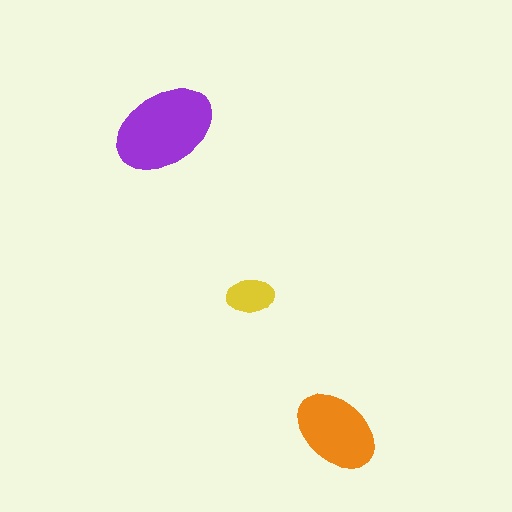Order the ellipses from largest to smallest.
the purple one, the orange one, the yellow one.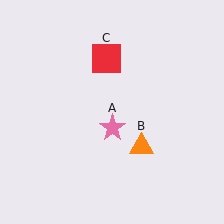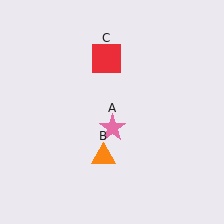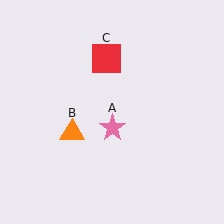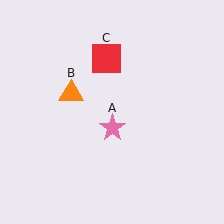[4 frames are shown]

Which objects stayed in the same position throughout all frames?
Pink star (object A) and red square (object C) remained stationary.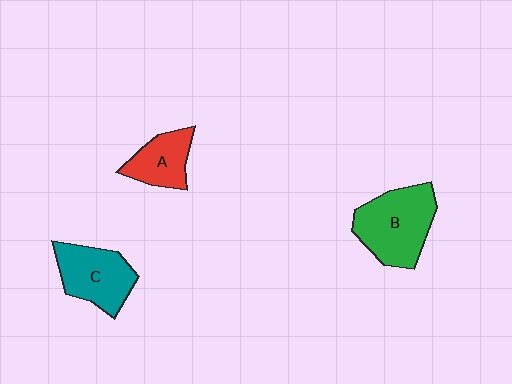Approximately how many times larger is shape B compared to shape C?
Approximately 1.3 times.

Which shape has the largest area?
Shape B (green).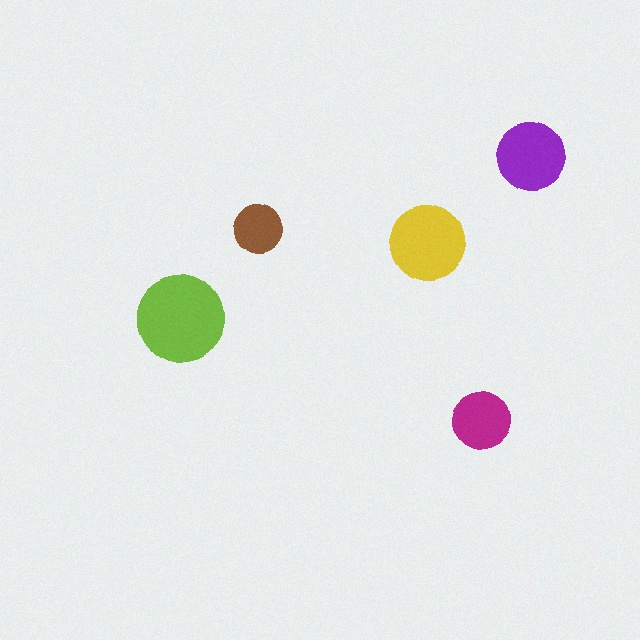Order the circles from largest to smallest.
the lime one, the yellow one, the purple one, the magenta one, the brown one.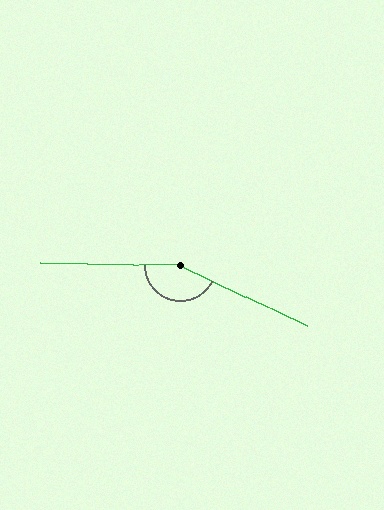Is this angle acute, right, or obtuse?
It is obtuse.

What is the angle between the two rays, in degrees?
Approximately 155 degrees.